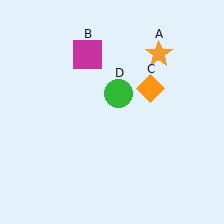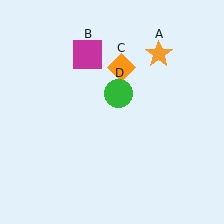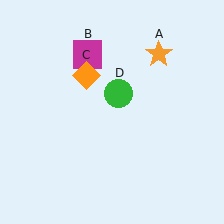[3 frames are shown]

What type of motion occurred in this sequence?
The orange diamond (object C) rotated counterclockwise around the center of the scene.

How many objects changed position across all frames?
1 object changed position: orange diamond (object C).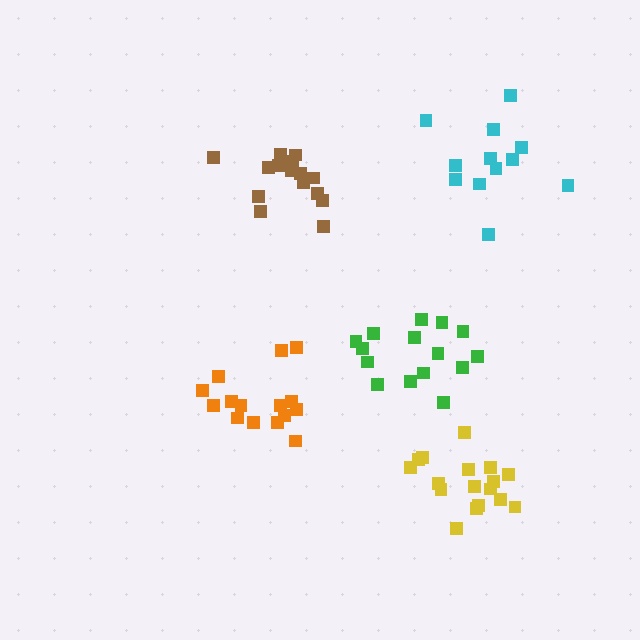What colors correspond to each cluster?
The clusters are colored: orange, brown, green, yellow, cyan.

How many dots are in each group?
Group 1: 15 dots, Group 2: 16 dots, Group 3: 15 dots, Group 4: 17 dots, Group 5: 12 dots (75 total).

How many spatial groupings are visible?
There are 5 spatial groupings.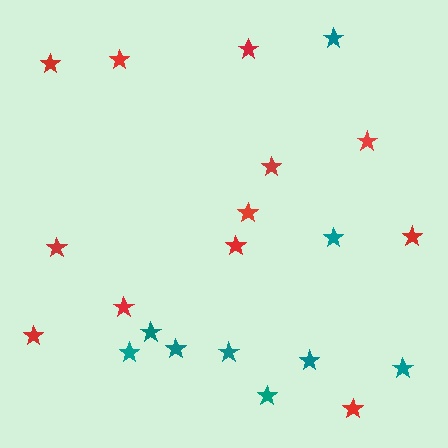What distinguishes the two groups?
There are 2 groups: one group of red stars (12) and one group of teal stars (9).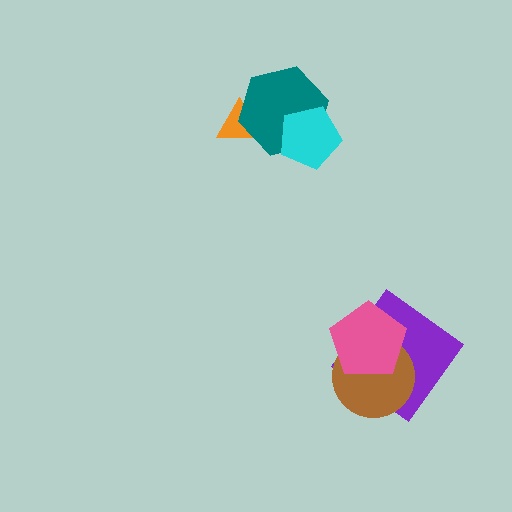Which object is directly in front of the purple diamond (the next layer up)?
The brown circle is directly in front of the purple diamond.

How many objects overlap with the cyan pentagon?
1 object overlaps with the cyan pentagon.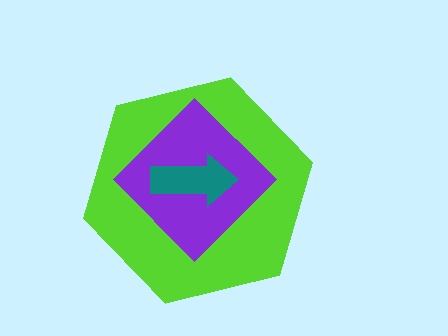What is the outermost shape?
The lime hexagon.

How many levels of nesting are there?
3.